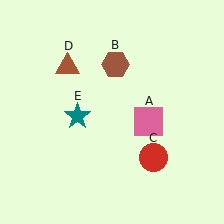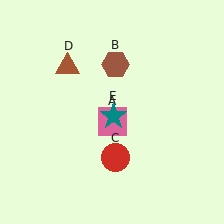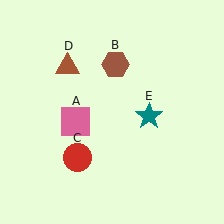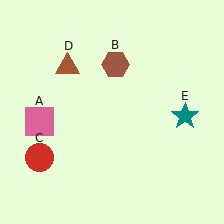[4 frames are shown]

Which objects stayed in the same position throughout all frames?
Brown hexagon (object B) and brown triangle (object D) remained stationary.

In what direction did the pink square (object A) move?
The pink square (object A) moved left.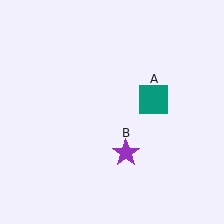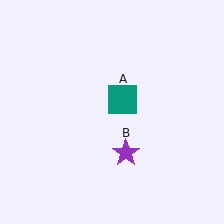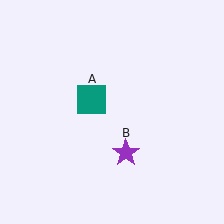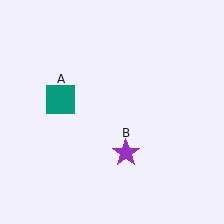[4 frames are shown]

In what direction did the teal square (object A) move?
The teal square (object A) moved left.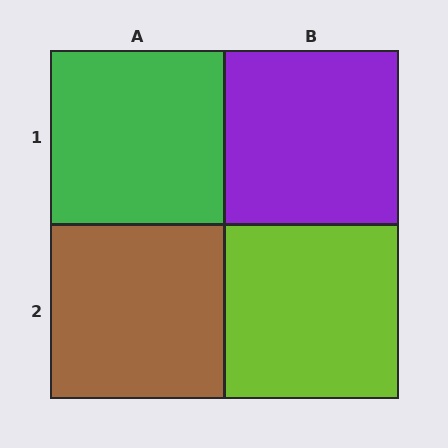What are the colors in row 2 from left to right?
Brown, lime.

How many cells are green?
1 cell is green.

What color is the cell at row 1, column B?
Purple.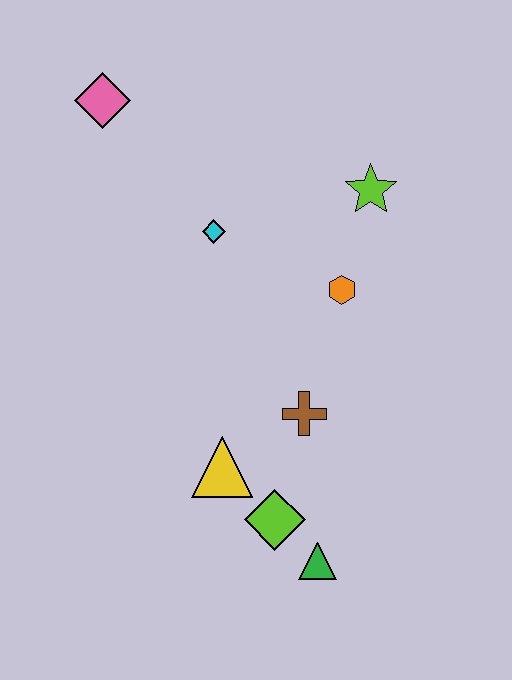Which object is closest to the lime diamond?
The green triangle is closest to the lime diamond.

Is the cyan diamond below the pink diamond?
Yes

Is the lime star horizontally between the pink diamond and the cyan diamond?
No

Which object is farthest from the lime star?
The green triangle is farthest from the lime star.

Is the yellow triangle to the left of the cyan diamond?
No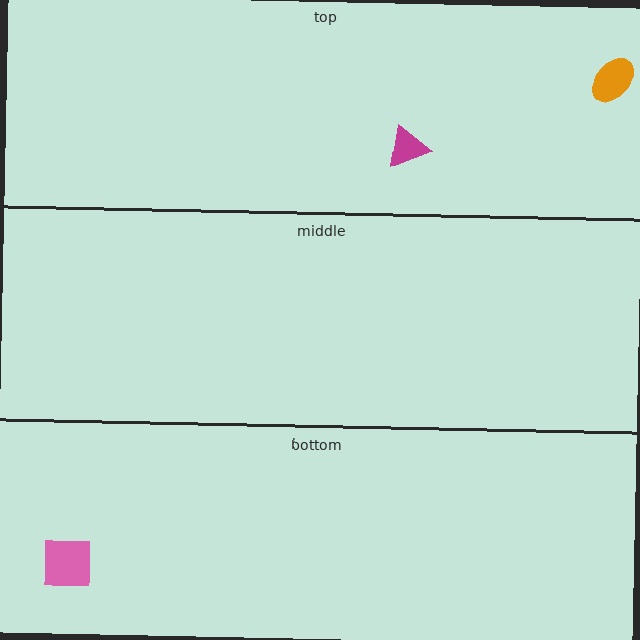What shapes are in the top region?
The orange ellipse, the magenta triangle.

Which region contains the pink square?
The bottom region.